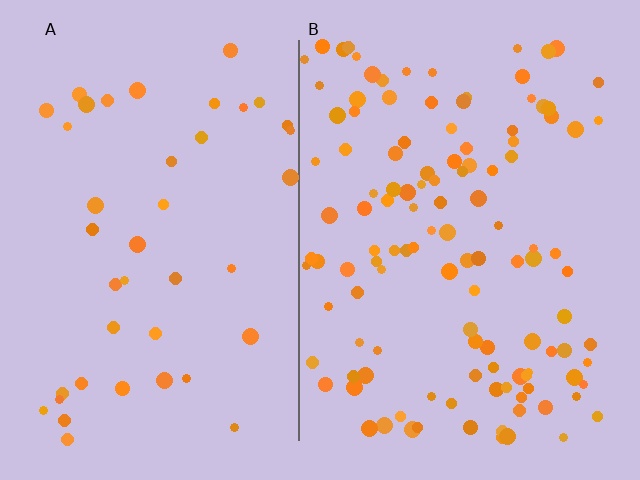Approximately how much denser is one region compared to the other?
Approximately 2.8× — region B over region A.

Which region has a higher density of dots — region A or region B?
B (the right).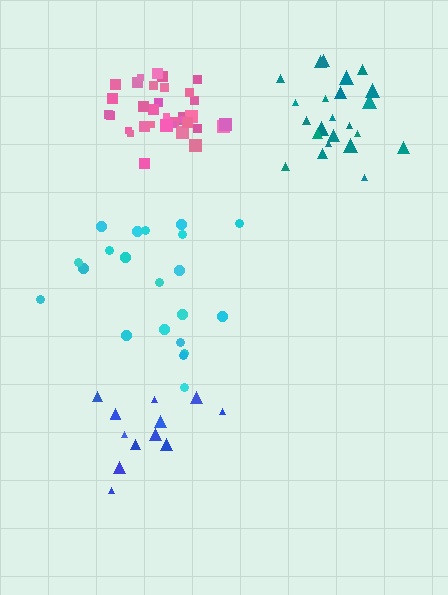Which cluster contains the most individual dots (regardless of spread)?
Pink (34).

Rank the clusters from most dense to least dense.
pink, teal, blue, cyan.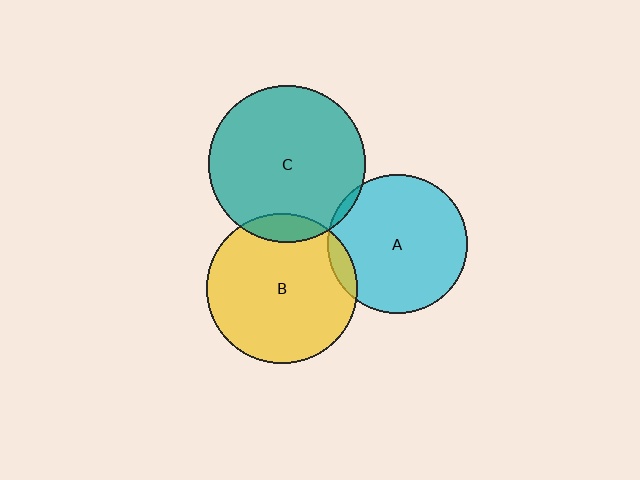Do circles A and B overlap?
Yes.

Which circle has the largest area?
Circle C (teal).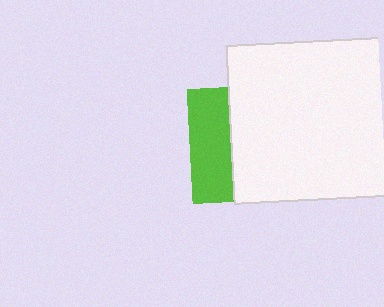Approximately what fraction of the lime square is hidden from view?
Roughly 64% of the lime square is hidden behind the white rectangle.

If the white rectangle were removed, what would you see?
You would see the complete lime square.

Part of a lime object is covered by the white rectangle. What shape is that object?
It is a square.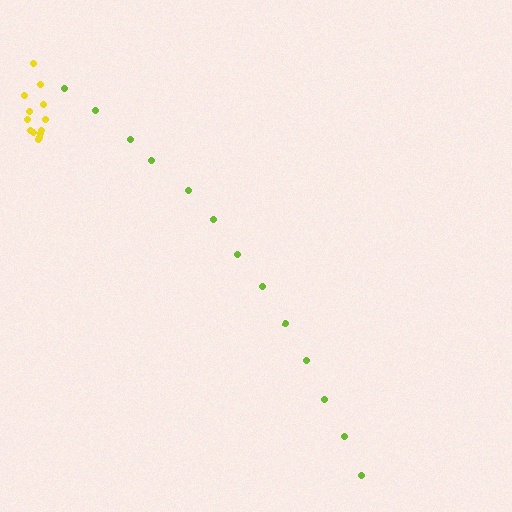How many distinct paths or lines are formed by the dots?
There are 2 distinct paths.